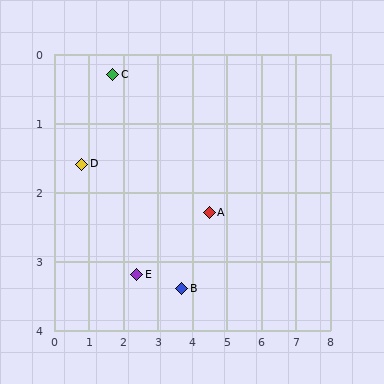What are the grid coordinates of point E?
Point E is at approximately (2.4, 3.2).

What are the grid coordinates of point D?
Point D is at approximately (0.8, 1.6).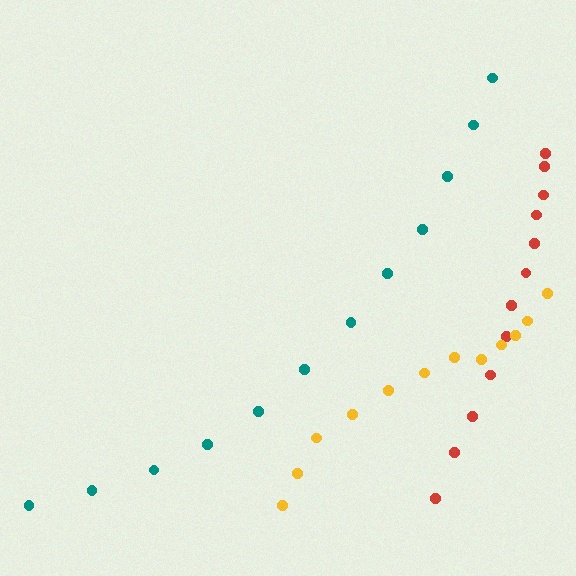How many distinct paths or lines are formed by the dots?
There are 3 distinct paths.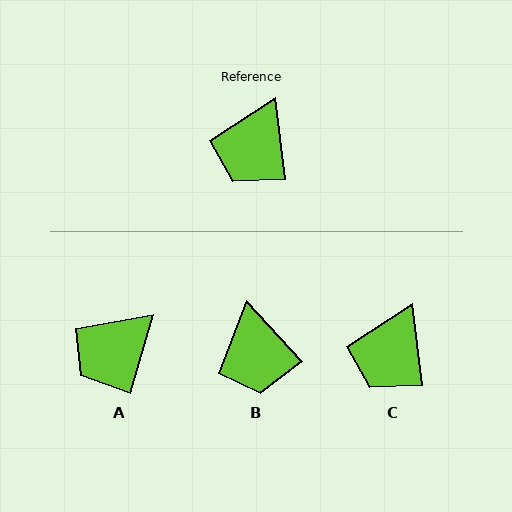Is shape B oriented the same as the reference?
No, it is off by about 35 degrees.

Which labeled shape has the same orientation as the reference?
C.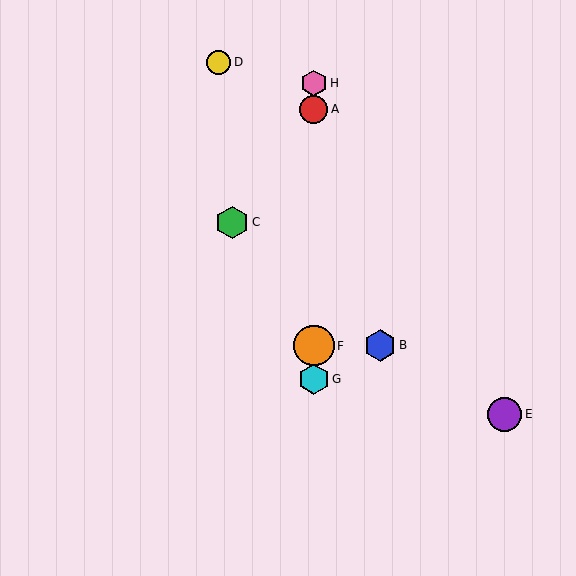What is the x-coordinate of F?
Object F is at x≈314.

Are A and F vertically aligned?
Yes, both are at x≈314.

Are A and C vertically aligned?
No, A is at x≈314 and C is at x≈232.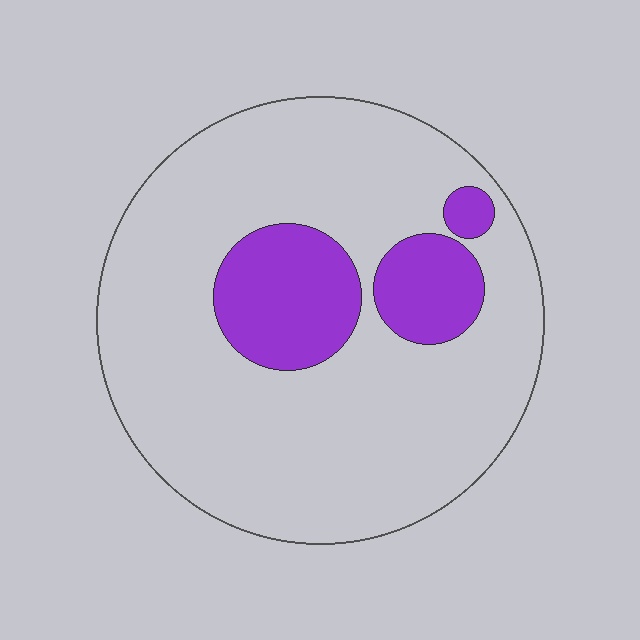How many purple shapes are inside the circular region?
3.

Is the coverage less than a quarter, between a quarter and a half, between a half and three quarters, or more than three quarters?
Less than a quarter.